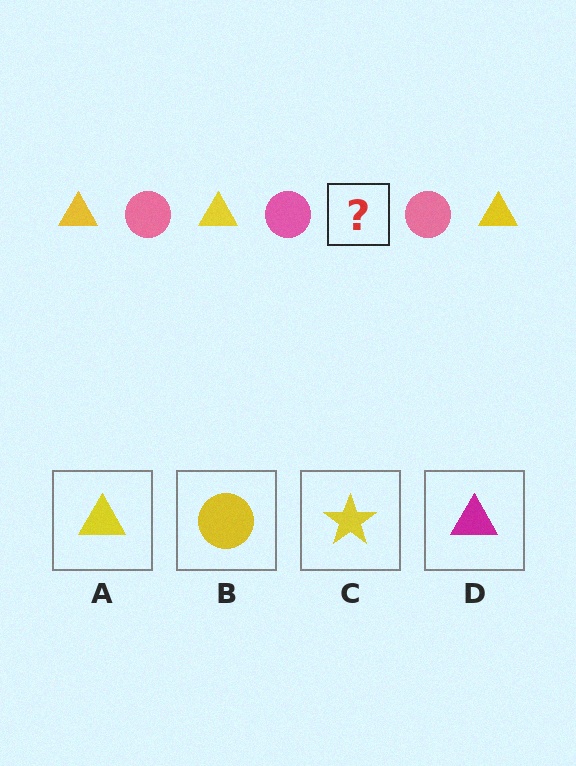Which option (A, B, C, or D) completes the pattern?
A.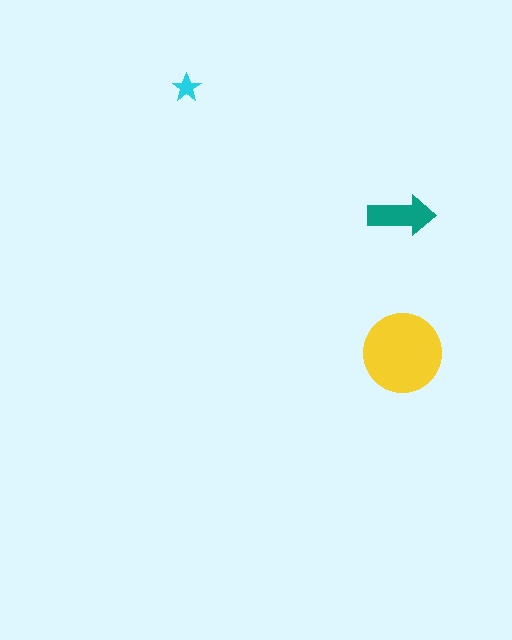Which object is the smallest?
The cyan star.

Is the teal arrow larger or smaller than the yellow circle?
Smaller.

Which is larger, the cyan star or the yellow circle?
The yellow circle.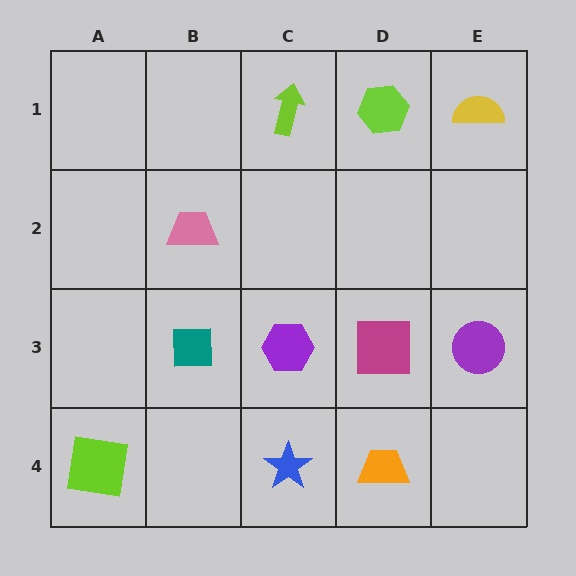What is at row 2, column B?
A pink trapezoid.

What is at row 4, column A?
A lime square.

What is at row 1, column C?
A lime arrow.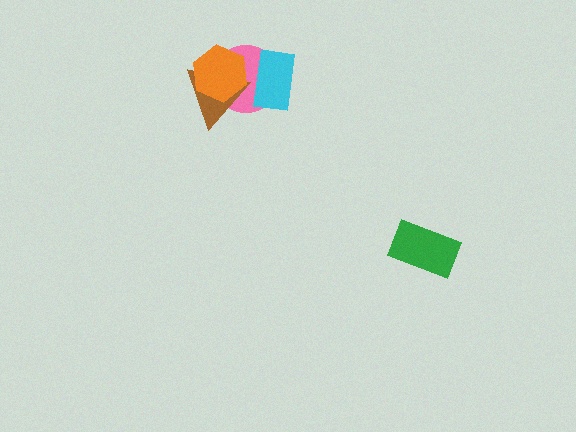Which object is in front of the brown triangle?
The orange hexagon is in front of the brown triangle.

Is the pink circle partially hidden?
Yes, it is partially covered by another shape.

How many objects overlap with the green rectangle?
0 objects overlap with the green rectangle.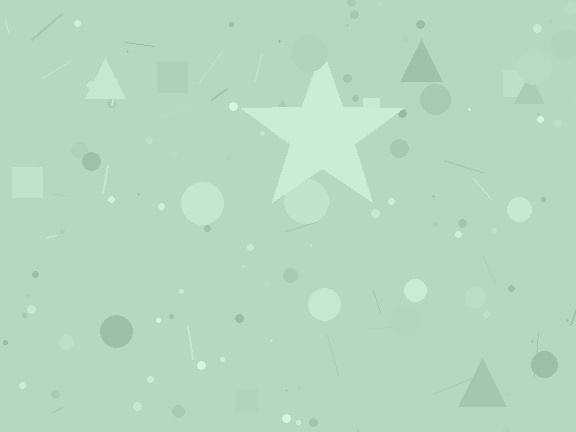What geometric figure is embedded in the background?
A star is embedded in the background.